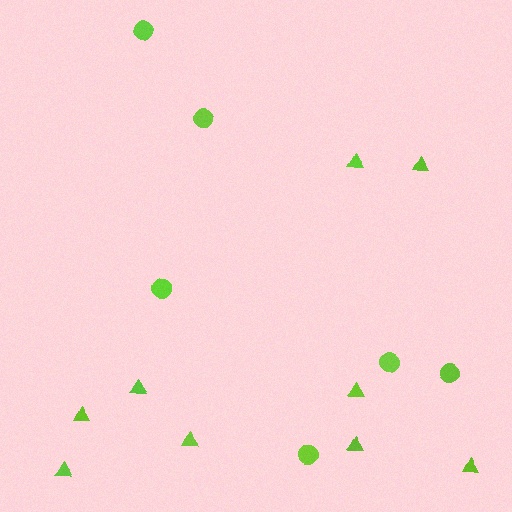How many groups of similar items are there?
There are 2 groups: one group of triangles (9) and one group of circles (6).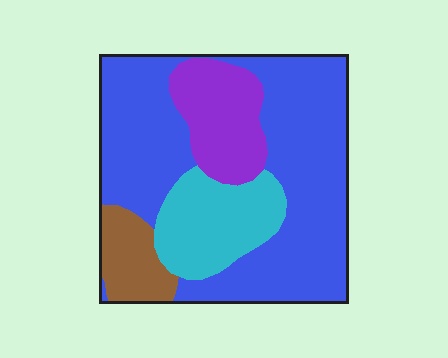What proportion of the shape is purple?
Purple takes up less than a quarter of the shape.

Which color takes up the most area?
Blue, at roughly 60%.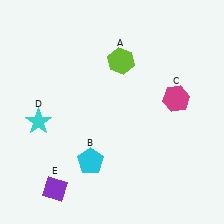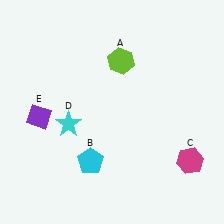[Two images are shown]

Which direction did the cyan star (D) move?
The cyan star (D) moved right.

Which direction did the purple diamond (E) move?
The purple diamond (E) moved up.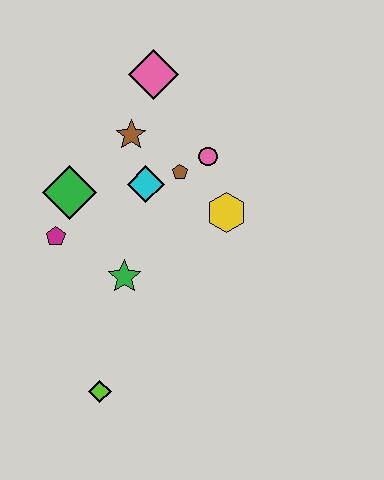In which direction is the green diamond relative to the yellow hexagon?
The green diamond is to the left of the yellow hexagon.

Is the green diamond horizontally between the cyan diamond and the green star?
No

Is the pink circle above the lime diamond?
Yes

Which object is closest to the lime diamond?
The green star is closest to the lime diamond.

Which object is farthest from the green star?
The pink diamond is farthest from the green star.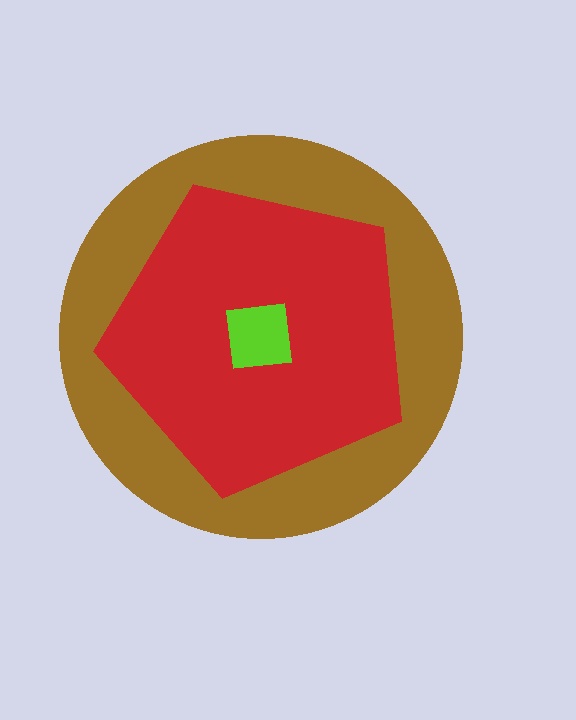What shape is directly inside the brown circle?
The red pentagon.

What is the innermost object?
The lime square.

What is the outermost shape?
The brown circle.